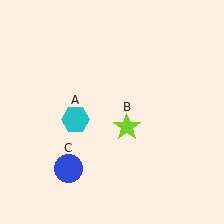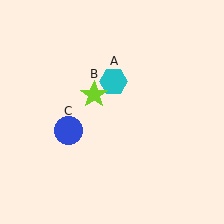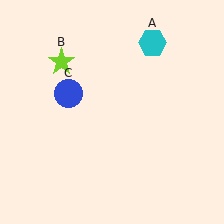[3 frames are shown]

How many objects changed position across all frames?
3 objects changed position: cyan hexagon (object A), lime star (object B), blue circle (object C).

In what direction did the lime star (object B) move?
The lime star (object B) moved up and to the left.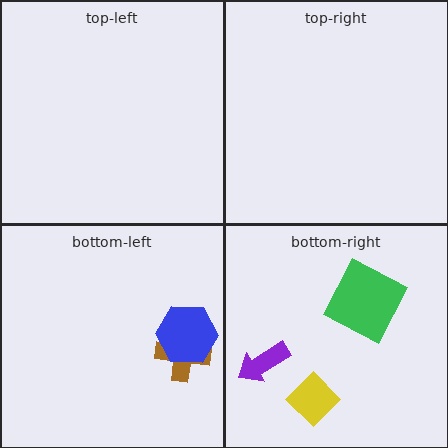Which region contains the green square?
The bottom-right region.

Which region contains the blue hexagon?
The bottom-left region.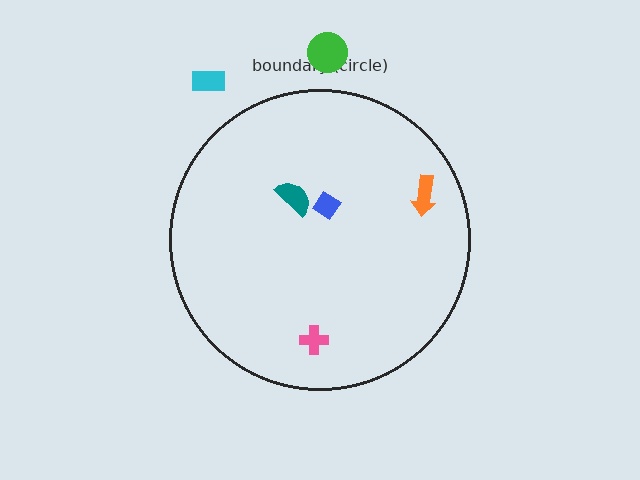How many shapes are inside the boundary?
4 inside, 2 outside.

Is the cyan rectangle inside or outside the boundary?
Outside.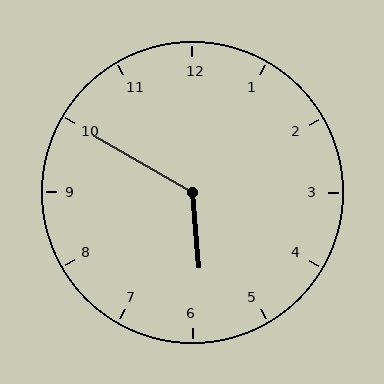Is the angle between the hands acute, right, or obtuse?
It is obtuse.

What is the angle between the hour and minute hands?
Approximately 125 degrees.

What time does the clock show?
5:50.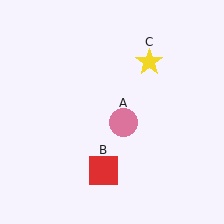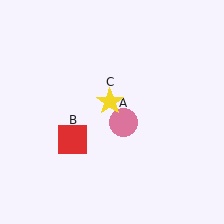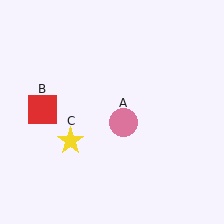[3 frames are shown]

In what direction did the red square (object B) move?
The red square (object B) moved up and to the left.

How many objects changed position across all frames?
2 objects changed position: red square (object B), yellow star (object C).